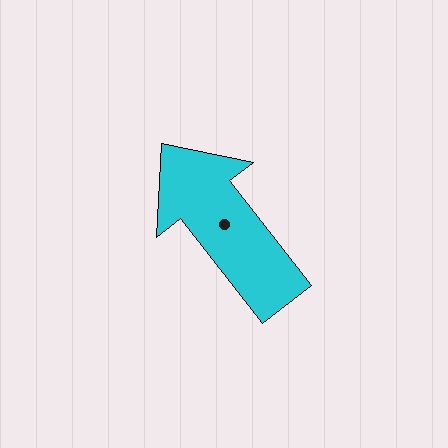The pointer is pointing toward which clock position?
Roughly 11 o'clock.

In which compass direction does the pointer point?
Northwest.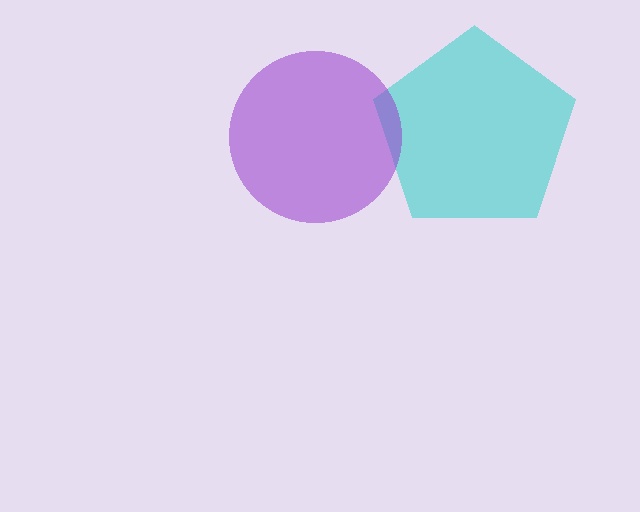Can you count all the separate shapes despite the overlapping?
Yes, there are 2 separate shapes.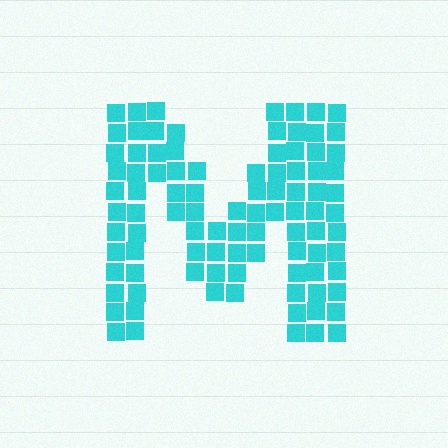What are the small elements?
The small elements are squares.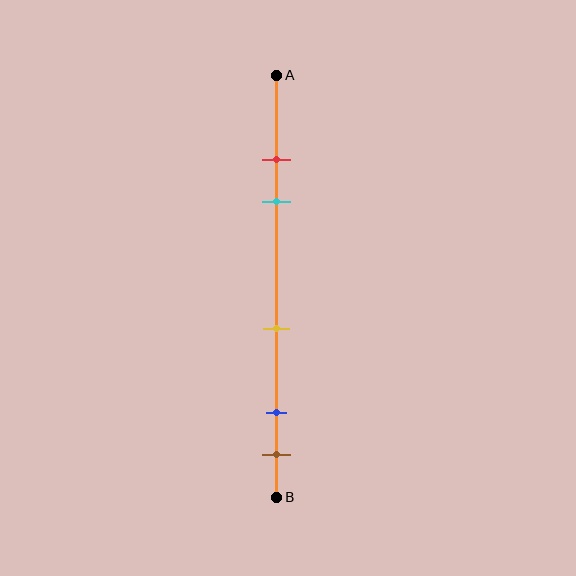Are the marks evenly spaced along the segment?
No, the marks are not evenly spaced.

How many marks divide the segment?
There are 5 marks dividing the segment.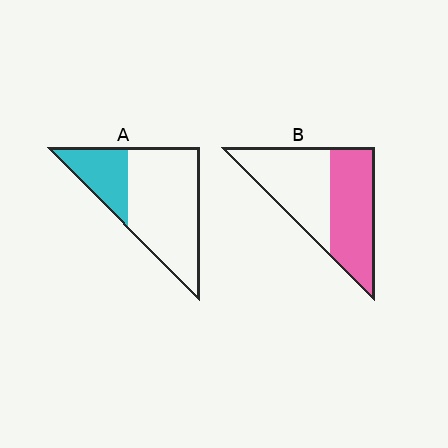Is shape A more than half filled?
No.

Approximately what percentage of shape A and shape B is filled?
A is approximately 30% and B is approximately 50%.